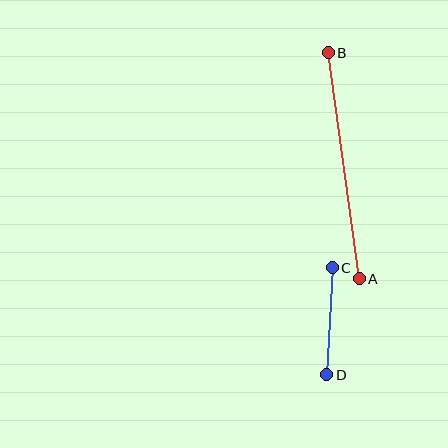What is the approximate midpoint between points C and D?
The midpoint is at approximately (330, 321) pixels.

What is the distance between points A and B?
The distance is approximately 228 pixels.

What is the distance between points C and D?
The distance is approximately 108 pixels.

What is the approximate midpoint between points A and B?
The midpoint is at approximately (344, 166) pixels.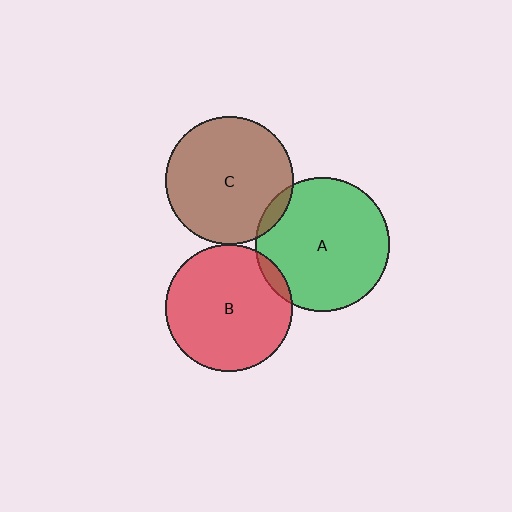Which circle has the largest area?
Circle A (green).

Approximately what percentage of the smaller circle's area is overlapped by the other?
Approximately 5%.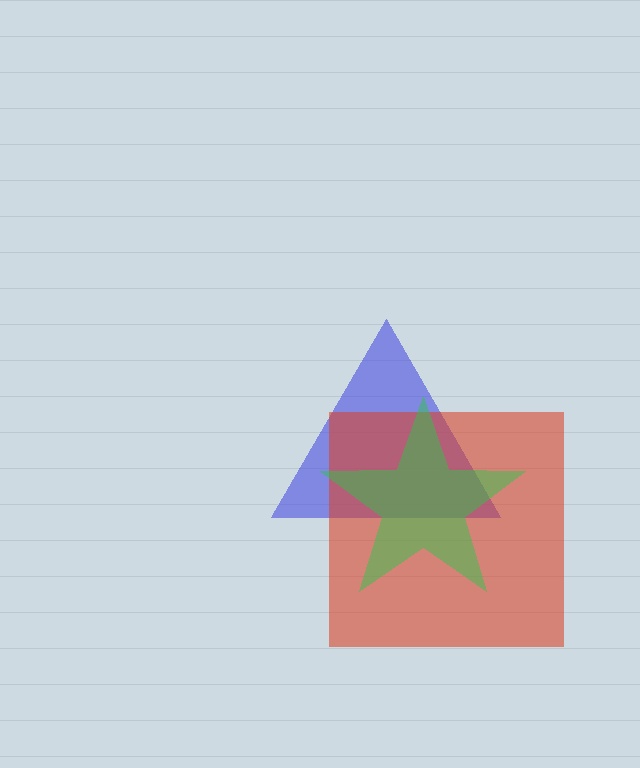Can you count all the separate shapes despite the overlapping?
Yes, there are 3 separate shapes.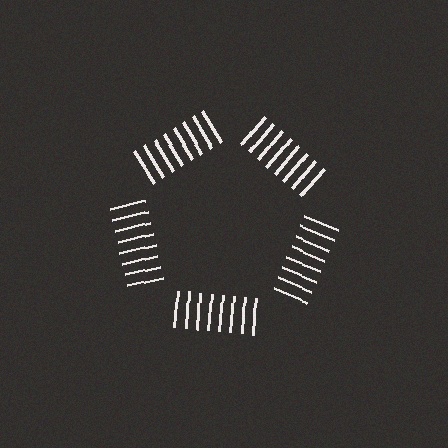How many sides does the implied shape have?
5 sides — the line-ends trace a pentagon.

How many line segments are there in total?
40 — 8 along each of the 5 edges.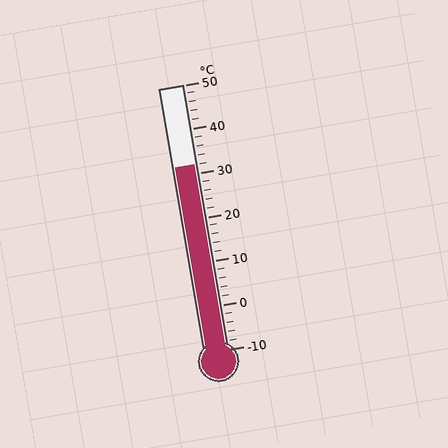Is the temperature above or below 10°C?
The temperature is above 10°C.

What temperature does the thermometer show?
The thermometer shows approximately 32°C.